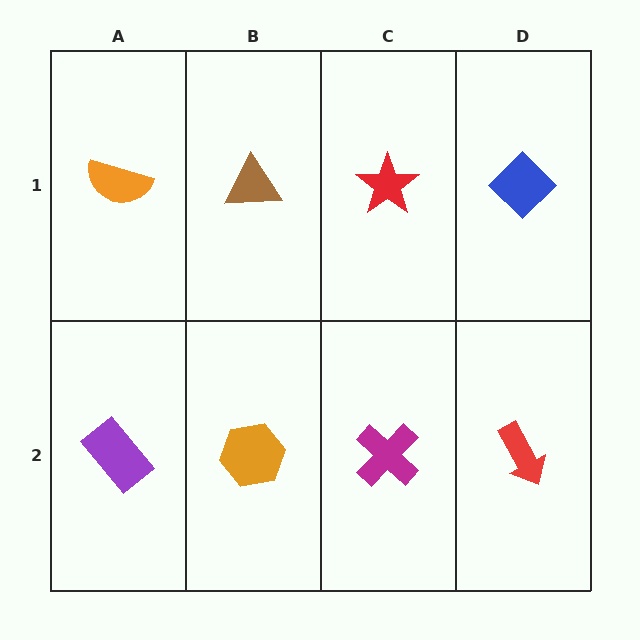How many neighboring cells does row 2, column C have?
3.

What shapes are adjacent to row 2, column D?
A blue diamond (row 1, column D), a magenta cross (row 2, column C).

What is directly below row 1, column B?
An orange hexagon.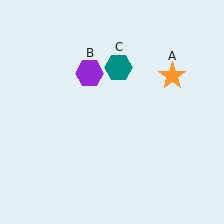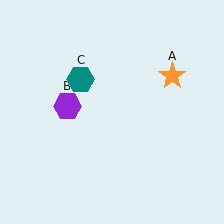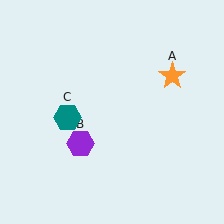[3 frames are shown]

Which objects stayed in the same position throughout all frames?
Orange star (object A) remained stationary.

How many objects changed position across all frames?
2 objects changed position: purple hexagon (object B), teal hexagon (object C).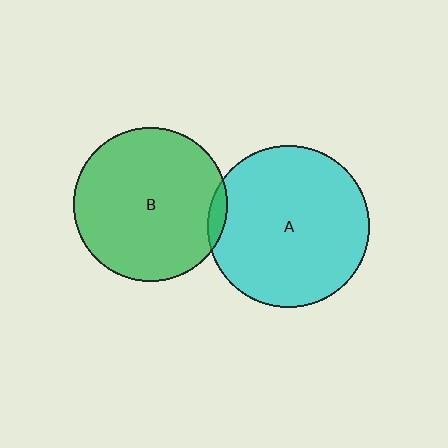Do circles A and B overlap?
Yes.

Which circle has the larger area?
Circle A (cyan).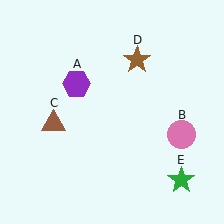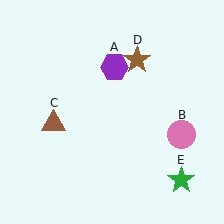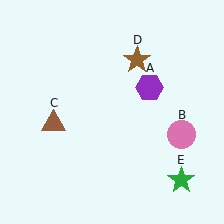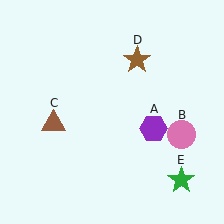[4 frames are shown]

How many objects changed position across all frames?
1 object changed position: purple hexagon (object A).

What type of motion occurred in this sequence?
The purple hexagon (object A) rotated clockwise around the center of the scene.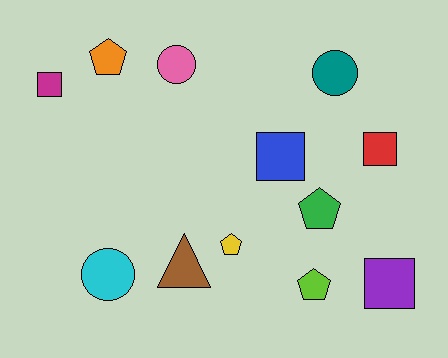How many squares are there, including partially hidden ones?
There are 4 squares.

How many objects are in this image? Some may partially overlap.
There are 12 objects.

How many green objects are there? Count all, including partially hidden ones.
There is 1 green object.